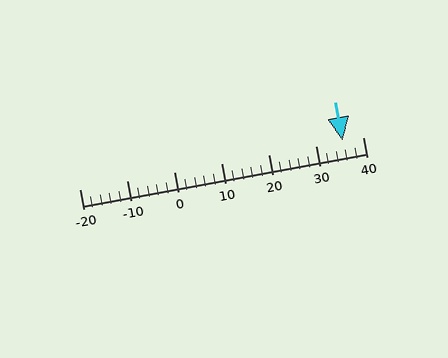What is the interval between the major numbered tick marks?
The major tick marks are spaced 10 units apart.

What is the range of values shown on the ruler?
The ruler shows values from -20 to 40.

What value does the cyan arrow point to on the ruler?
The cyan arrow points to approximately 36.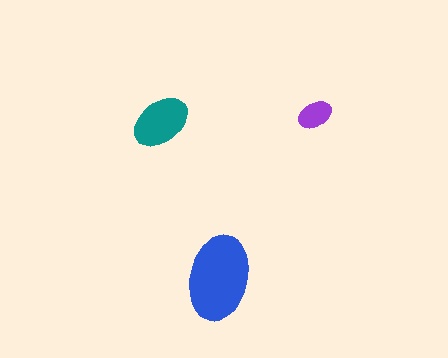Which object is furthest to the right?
The purple ellipse is rightmost.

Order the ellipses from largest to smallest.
the blue one, the teal one, the purple one.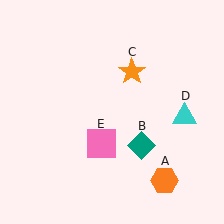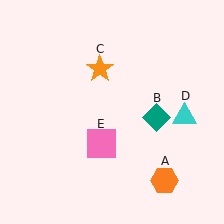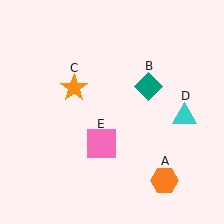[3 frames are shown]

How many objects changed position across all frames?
2 objects changed position: teal diamond (object B), orange star (object C).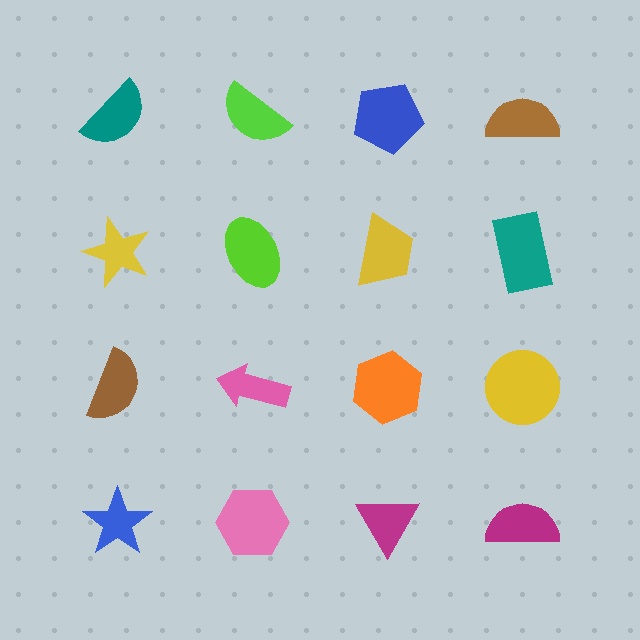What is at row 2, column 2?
A lime ellipse.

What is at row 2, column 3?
A yellow trapezoid.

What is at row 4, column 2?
A pink hexagon.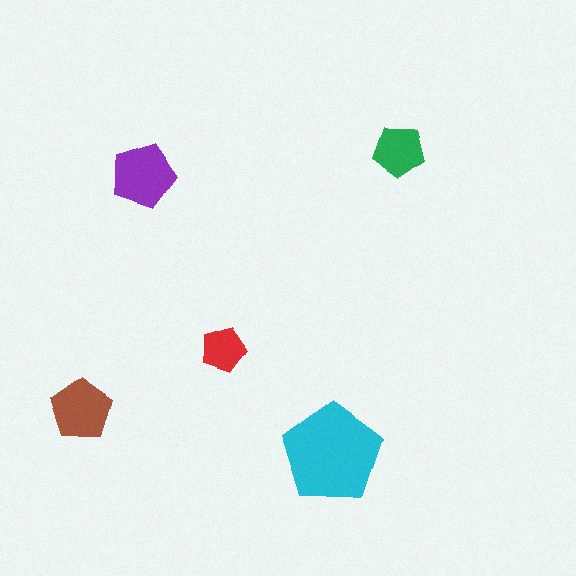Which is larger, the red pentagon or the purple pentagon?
The purple one.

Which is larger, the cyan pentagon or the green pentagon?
The cyan one.